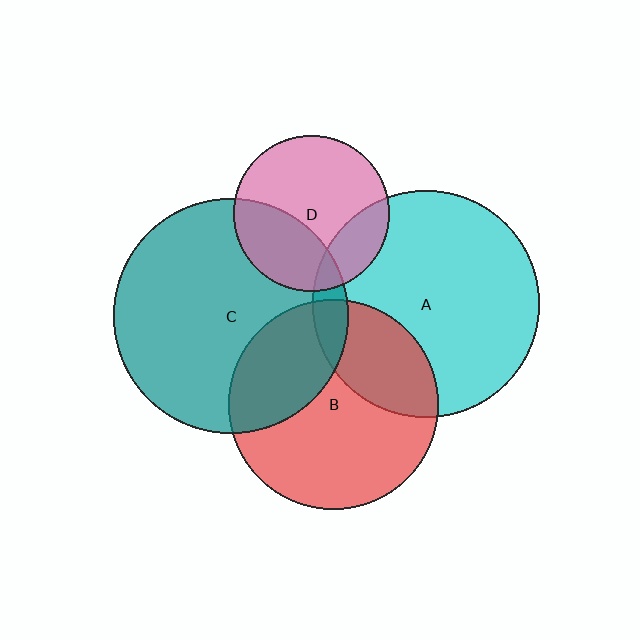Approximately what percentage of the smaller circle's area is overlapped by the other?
Approximately 30%.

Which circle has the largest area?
Circle C (teal).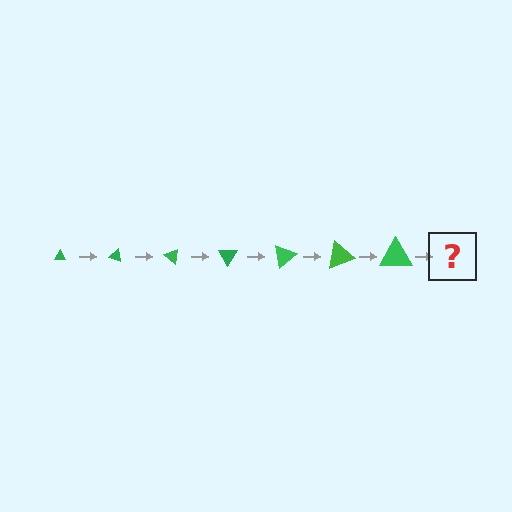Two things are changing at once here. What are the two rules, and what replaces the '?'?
The two rules are that the triangle grows larger each step and it rotates 20 degrees each step. The '?' should be a triangle, larger than the previous one and rotated 140 degrees from the start.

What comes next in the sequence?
The next element should be a triangle, larger than the previous one and rotated 140 degrees from the start.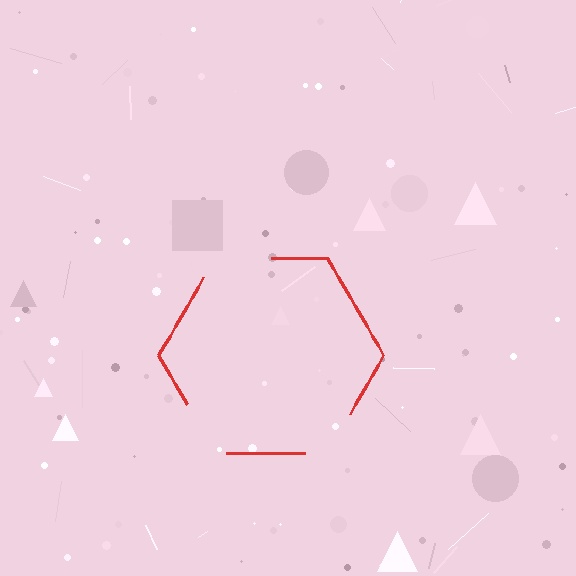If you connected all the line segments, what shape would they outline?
They would outline a hexagon.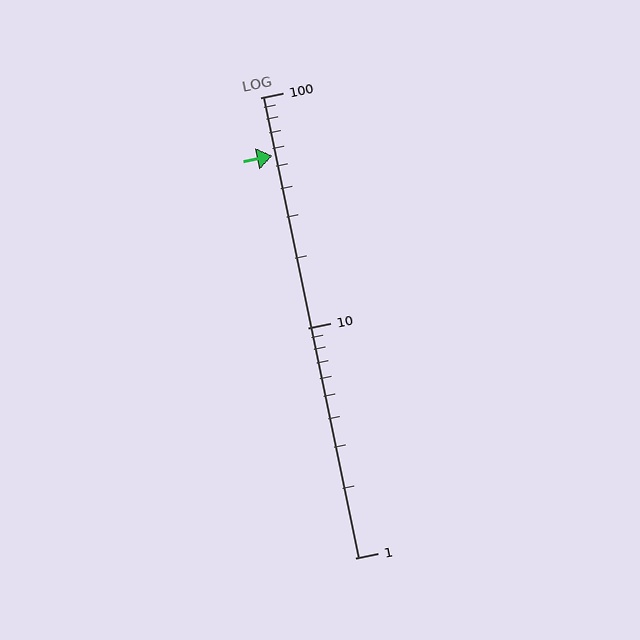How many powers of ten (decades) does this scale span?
The scale spans 2 decades, from 1 to 100.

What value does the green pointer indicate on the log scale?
The pointer indicates approximately 56.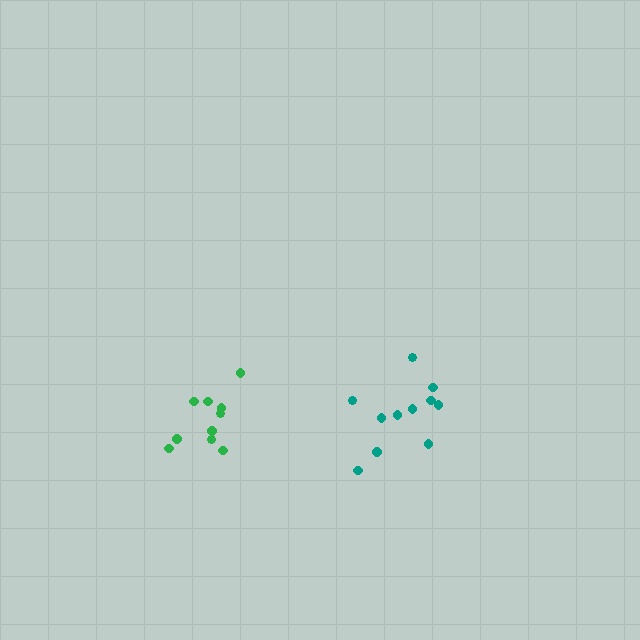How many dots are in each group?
Group 1: 10 dots, Group 2: 11 dots (21 total).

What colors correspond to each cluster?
The clusters are colored: green, teal.